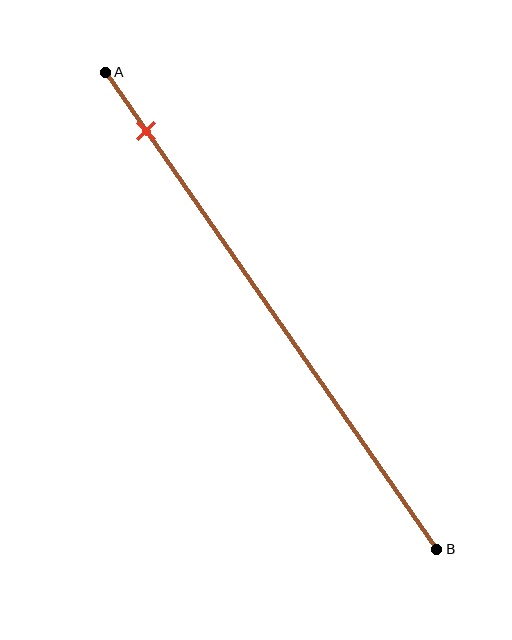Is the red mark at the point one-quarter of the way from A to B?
No, the mark is at about 10% from A, not at the 25% one-quarter point.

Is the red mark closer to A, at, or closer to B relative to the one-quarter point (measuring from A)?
The red mark is closer to point A than the one-quarter point of segment AB.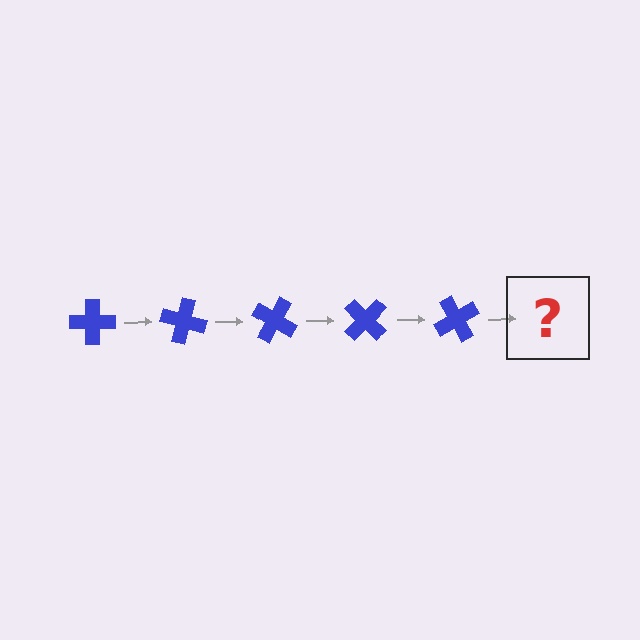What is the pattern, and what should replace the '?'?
The pattern is that the cross rotates 15 degrees each step. The '?' should be a blue cross rotated 75 degrees.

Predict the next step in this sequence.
The next step is a blue cross rotated 75 degrees.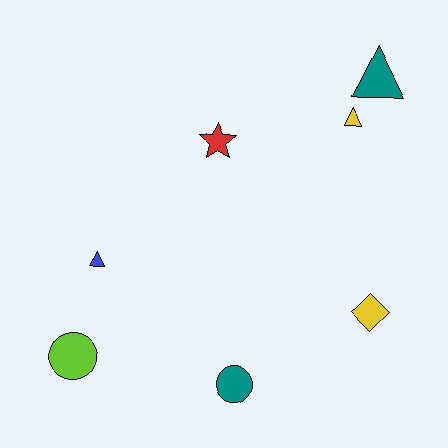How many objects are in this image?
There are 7 objects.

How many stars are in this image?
There is 1 star.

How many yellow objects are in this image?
There are 2 yellow objects.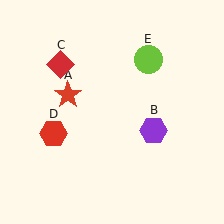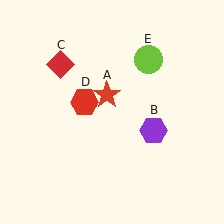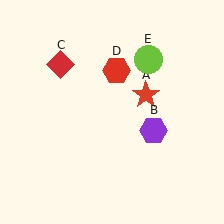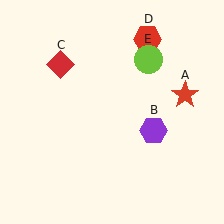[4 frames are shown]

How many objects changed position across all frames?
2 objects changed position: red star (object A), red hexagon (object D).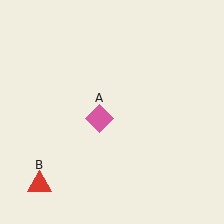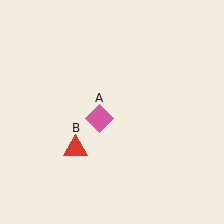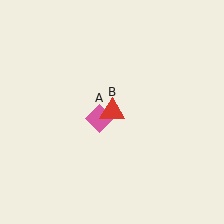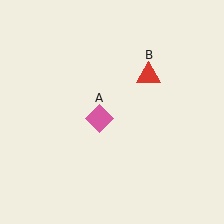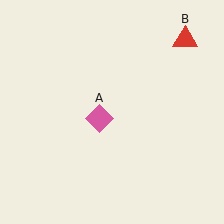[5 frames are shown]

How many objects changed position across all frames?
1 object changed position: red triangle (object B).